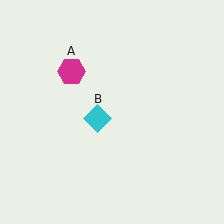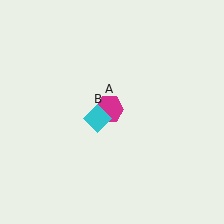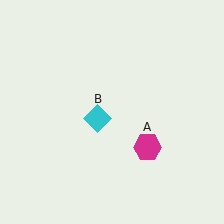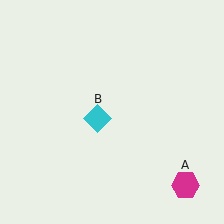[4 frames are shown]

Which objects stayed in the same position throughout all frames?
Cyan diamond (object B) remained stationary.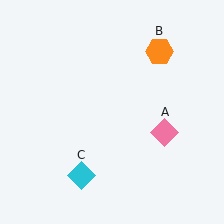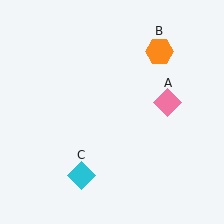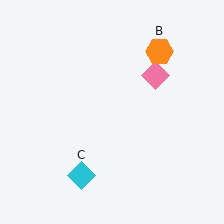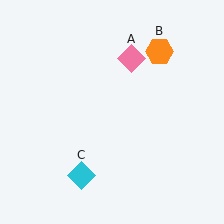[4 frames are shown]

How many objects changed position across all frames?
1 object changed position: pink diamond (object A).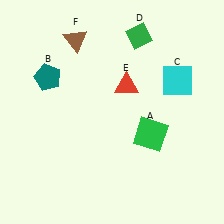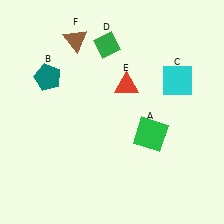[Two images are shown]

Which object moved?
The green diamond (D) moved left.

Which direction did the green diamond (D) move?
The green diamond (D) moved left.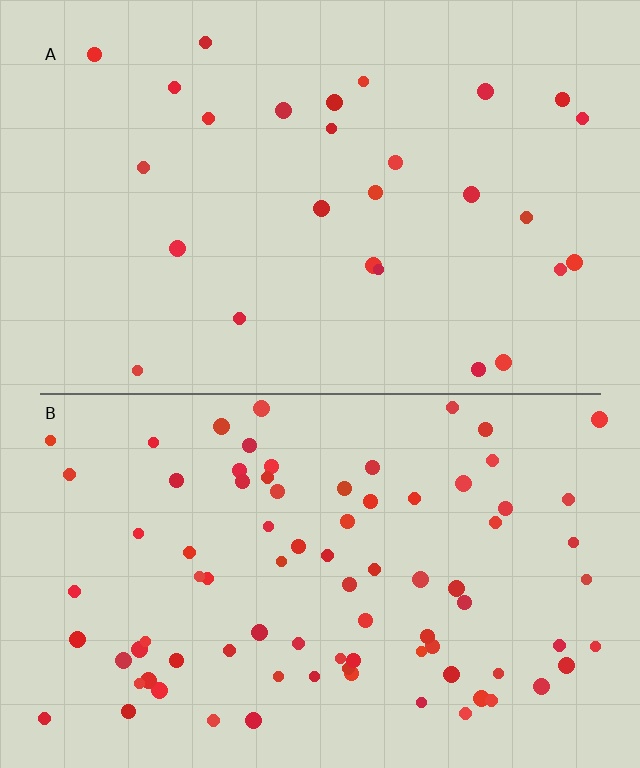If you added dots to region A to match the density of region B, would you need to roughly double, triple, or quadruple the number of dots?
Approximately triple.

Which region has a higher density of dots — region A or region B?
B (the bottom).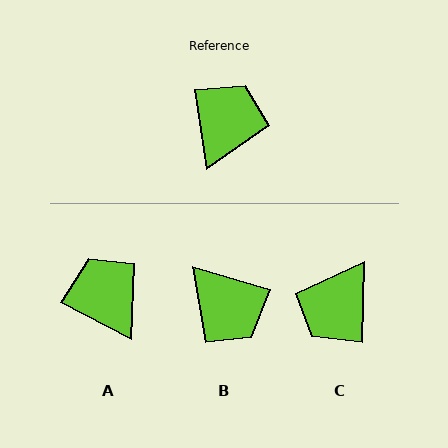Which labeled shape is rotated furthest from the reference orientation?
C, about 170 degrees away.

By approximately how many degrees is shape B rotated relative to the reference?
Approximately 115 degrees clockwise.